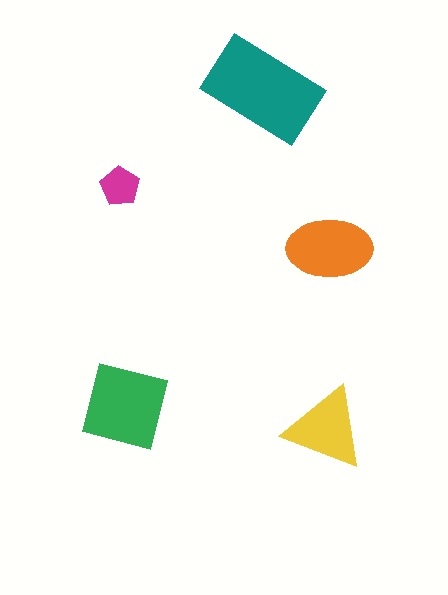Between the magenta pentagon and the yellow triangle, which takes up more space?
The yellow triangle.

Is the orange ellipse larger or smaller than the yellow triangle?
Larger.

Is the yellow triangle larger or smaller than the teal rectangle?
Smaller.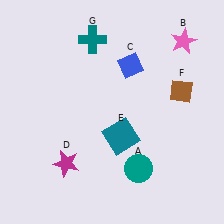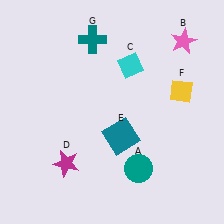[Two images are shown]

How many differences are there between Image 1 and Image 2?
There are 2 differences between the two images.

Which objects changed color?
C changed from blue to cyan. F changed from brown to yellow.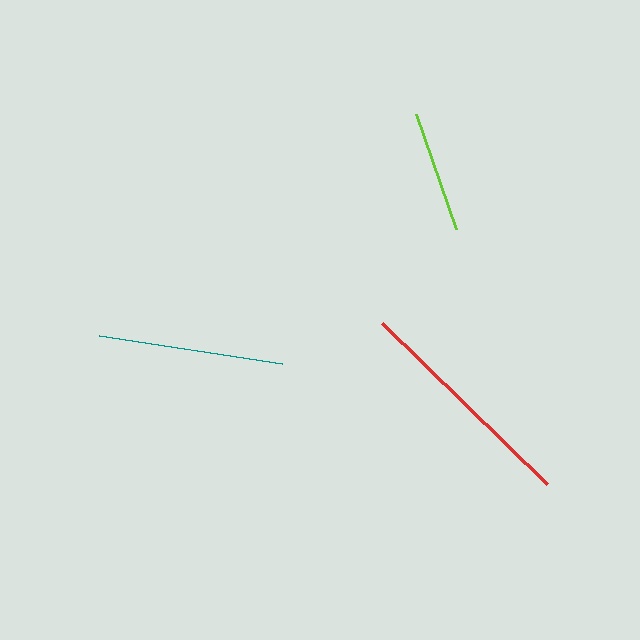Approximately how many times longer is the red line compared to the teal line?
The red line is approximately 1.2 times the length of the teal line.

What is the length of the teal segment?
The teal segment is approximately 185 pixels long.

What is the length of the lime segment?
The lime segment is approximately 123 pixels long.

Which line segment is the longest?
The red line is the longest at approximately 230 pixels.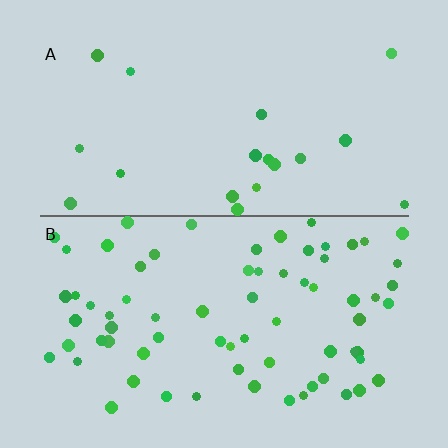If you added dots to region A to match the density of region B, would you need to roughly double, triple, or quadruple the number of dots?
Approximately quadruple.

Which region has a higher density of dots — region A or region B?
B (the bottom).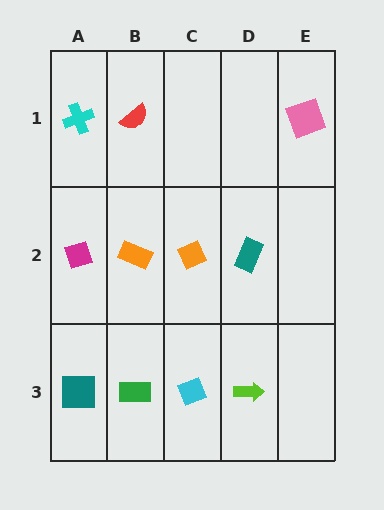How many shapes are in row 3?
4 shapes.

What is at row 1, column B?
A red semicircle.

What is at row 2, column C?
An orange diamond.